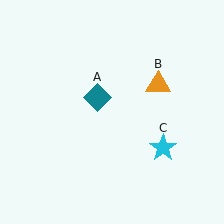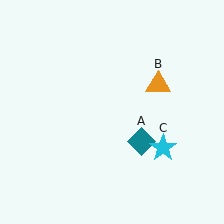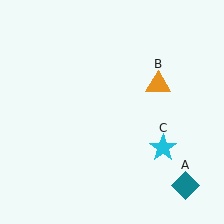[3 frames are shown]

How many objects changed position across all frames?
1 object changed position: teal diamond (object A).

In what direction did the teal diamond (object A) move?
The teal diamond (object A) moved down and to the right.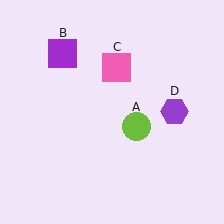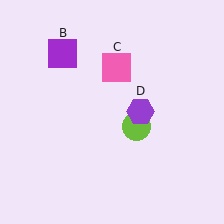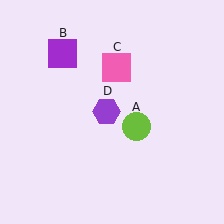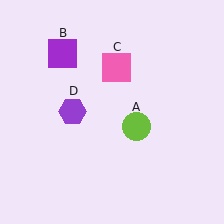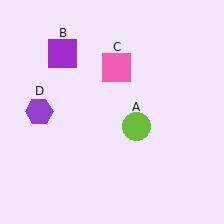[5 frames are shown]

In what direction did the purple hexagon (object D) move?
The purple hexagon (object D) moved left.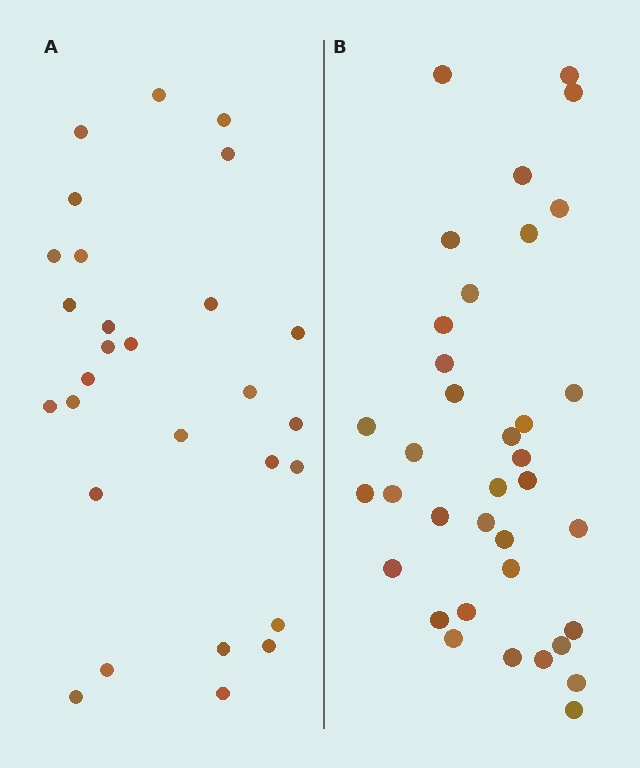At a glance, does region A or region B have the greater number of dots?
Region B (the right region) has more dots.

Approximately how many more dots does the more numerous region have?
Region B has roughly 8 or so more dots than region A.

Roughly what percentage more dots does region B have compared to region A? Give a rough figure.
About 30% more.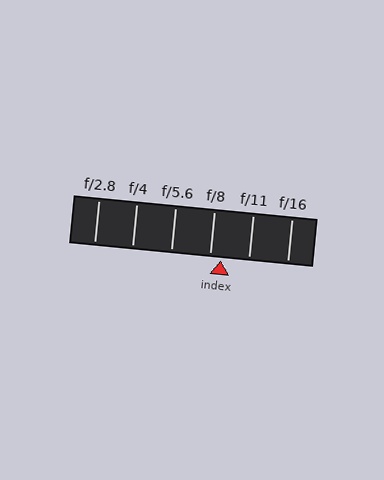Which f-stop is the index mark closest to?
The index mark is closest to f/8.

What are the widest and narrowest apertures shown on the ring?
The widest aperture shown is f/2.8 and the narrowest is f/16.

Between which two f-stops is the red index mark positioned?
The index mark is between f/8 and f/11.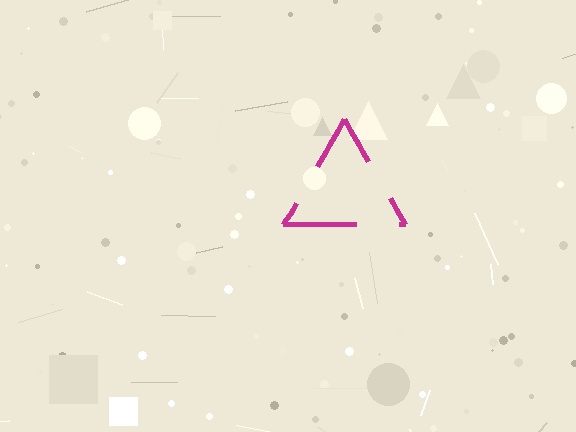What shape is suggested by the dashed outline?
The dashed outline suggests a triangle.